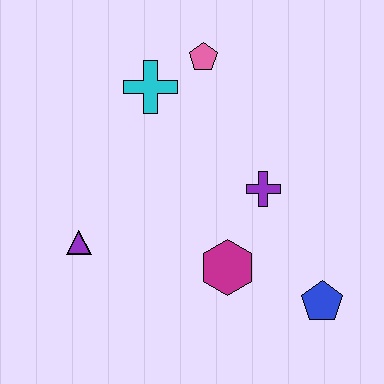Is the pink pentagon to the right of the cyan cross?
Yes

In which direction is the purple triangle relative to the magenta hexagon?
The purple triangle is to the left of the magenta hexagon.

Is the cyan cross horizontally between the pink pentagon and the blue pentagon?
No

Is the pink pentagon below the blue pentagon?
No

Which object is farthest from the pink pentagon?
The blue pentagon is farthest from the pink pentagon.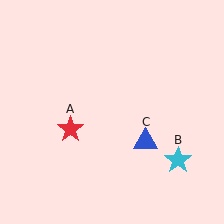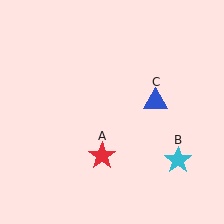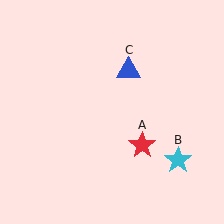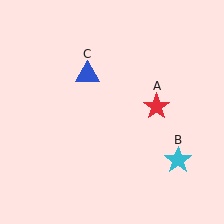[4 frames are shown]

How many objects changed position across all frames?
2 objects changed position: red star (object A), blue triangle (object C).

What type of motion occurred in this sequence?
The red star (object A), blue triangle (object C) rotated counterclockwise around the center of the scene.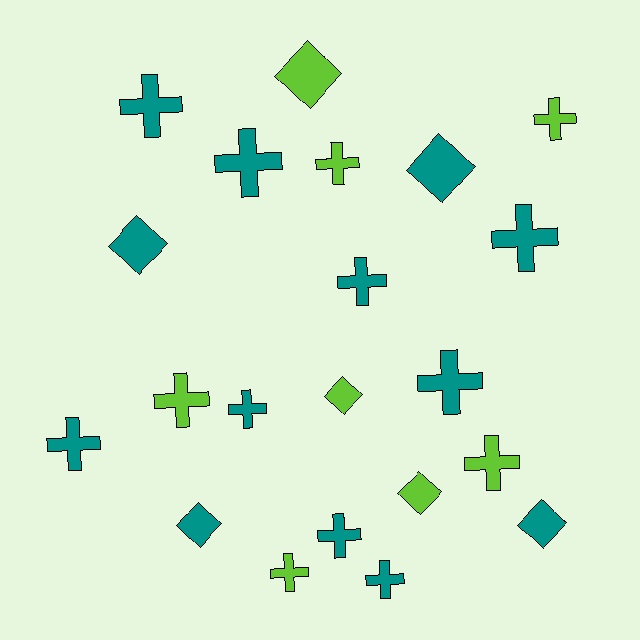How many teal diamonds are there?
There are 4 teal diamonds.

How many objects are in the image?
There are 21 objects.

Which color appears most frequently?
Teal, with 13 objects.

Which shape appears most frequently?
Cross, with 14 objects.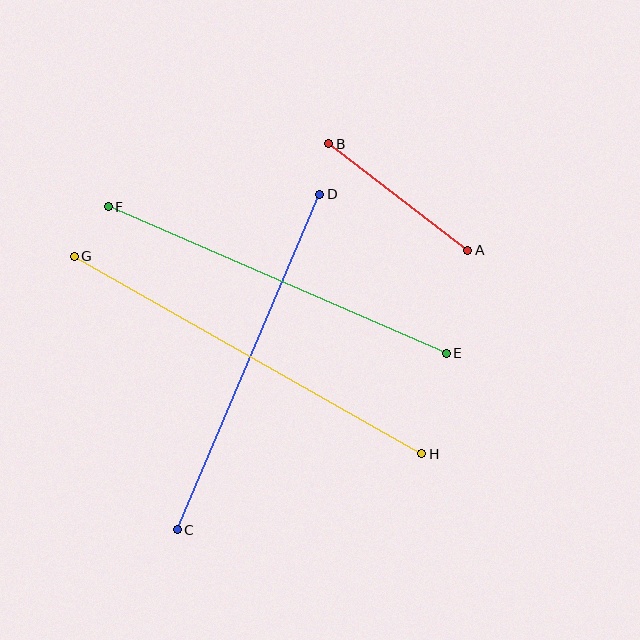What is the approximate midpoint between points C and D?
The midpoint is at approximately (249, 362) pixels.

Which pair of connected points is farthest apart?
Points G and H are farthest apart.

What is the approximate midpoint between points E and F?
The midpoint is at approximately (277, 280) pixels.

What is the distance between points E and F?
The distance is approximately 368 pixels.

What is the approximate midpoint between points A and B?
The midpoint is at approximately (398, 197) pixels.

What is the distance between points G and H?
The distance is approximately 400 pixels.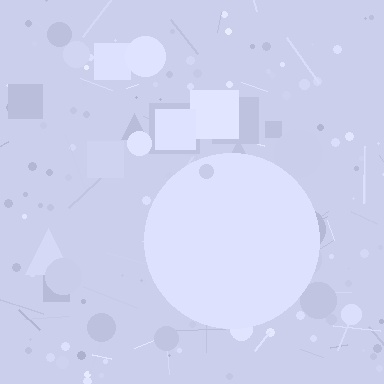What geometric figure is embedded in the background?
A circle is embedded in the background.